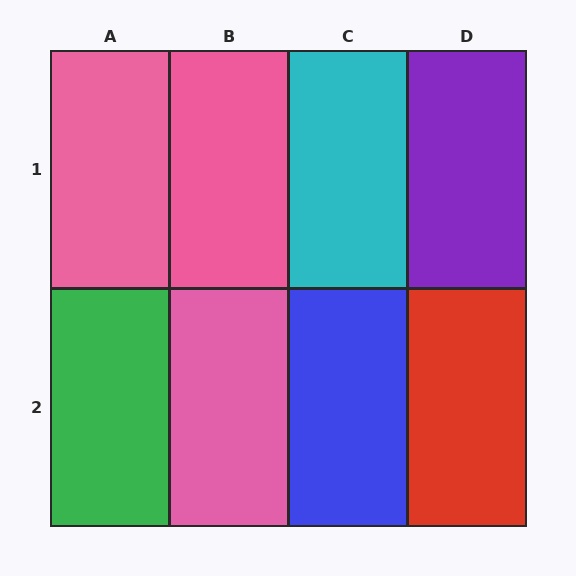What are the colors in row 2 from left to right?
Green, pink, blue, red.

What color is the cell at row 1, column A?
Pink.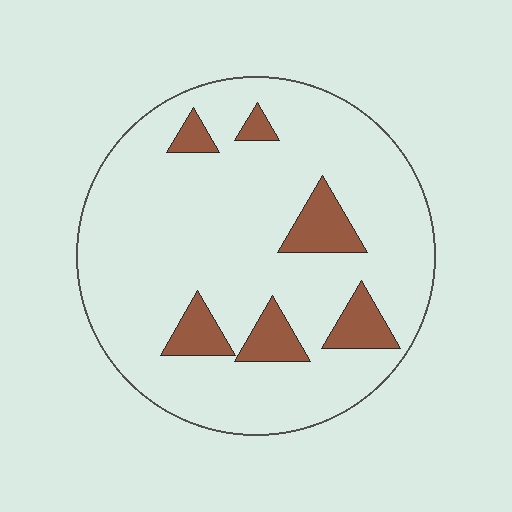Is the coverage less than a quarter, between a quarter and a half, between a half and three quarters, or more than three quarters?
Less than a quarter.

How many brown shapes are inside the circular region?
6.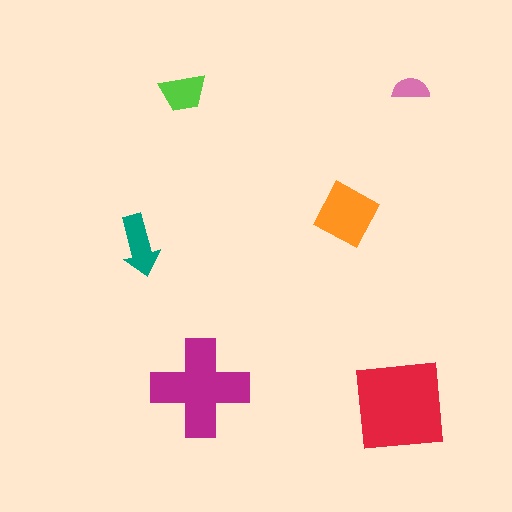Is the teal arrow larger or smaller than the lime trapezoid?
Larger.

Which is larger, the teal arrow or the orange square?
The orange square.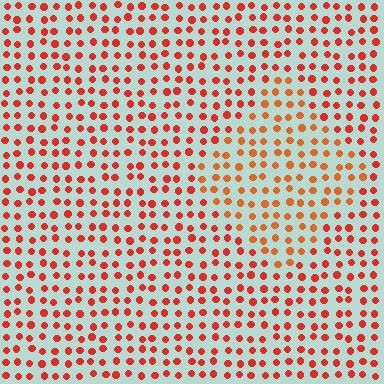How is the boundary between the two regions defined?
The boundary is defined purely by a slight shift in hue (about 21 degrees). Spacing, size, and orientation are identical on both sides.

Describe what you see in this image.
The image is filled with small red elements in a uniform arrangement. A diamond-shaped region is visible where the elements are tinted to a slightly different hue, forming a subtle color boundary.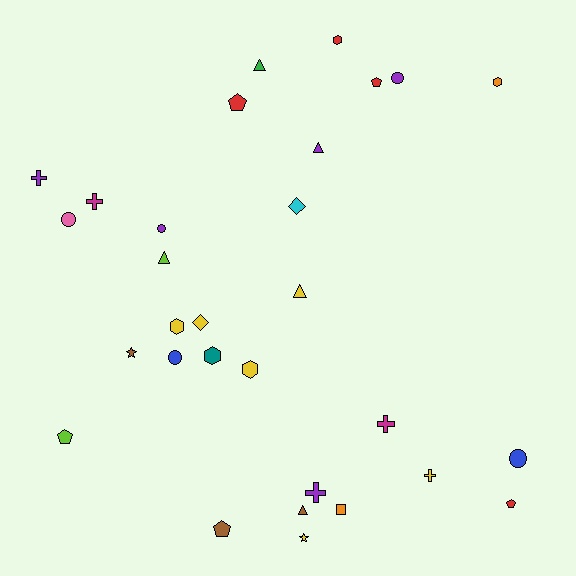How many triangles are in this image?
There are 5 triangles.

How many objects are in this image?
There are 30 objects.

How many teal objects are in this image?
There is 1 teal object.